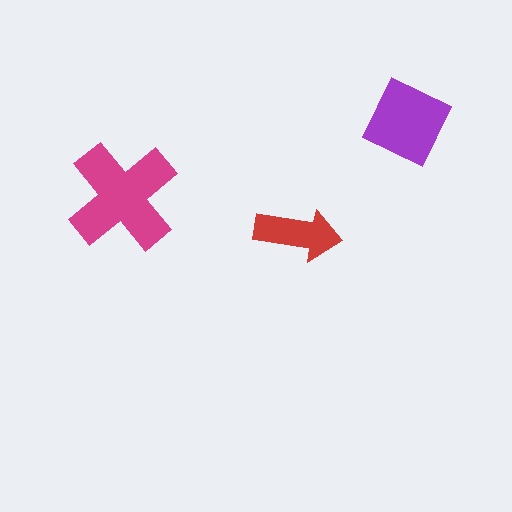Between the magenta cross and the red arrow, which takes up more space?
The magenta cross.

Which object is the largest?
The magenta cross.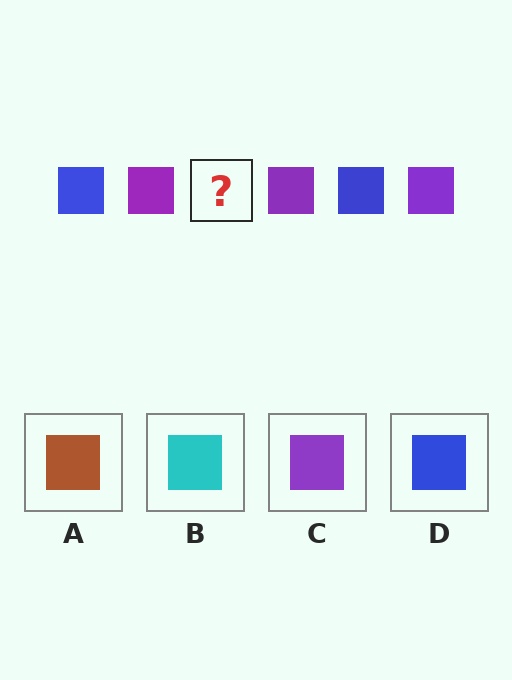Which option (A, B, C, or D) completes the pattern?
D.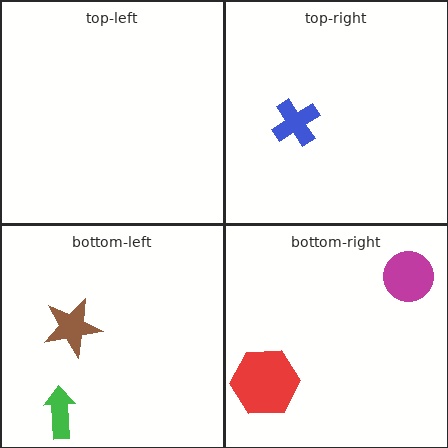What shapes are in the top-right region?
The blue cross.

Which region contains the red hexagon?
The bottom-right region.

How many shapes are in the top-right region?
1.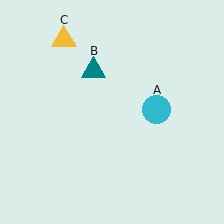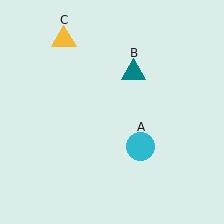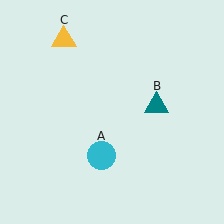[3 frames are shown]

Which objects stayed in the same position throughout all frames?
Yellow triangle (object C) remained stationary.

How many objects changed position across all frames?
2 objects changed position: cyan circle (object A), teal triangle (object B).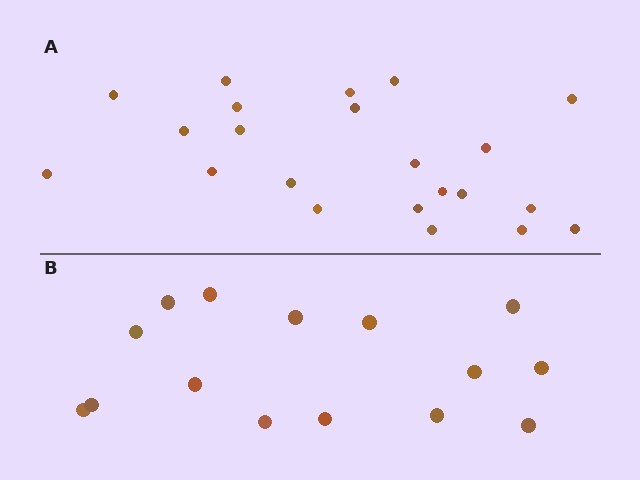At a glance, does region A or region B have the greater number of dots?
Region A (the top region) has more dots.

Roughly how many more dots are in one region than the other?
Region A has roughly 8 or so more dots than region B.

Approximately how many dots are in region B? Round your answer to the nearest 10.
About 20 dots. (The exact count is 15, which rounds to 20.)